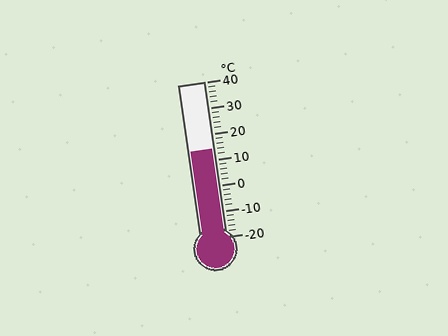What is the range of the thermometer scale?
The thermometer scale ranges from -20°C to 40°C.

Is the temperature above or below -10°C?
The temperature is above -10°C.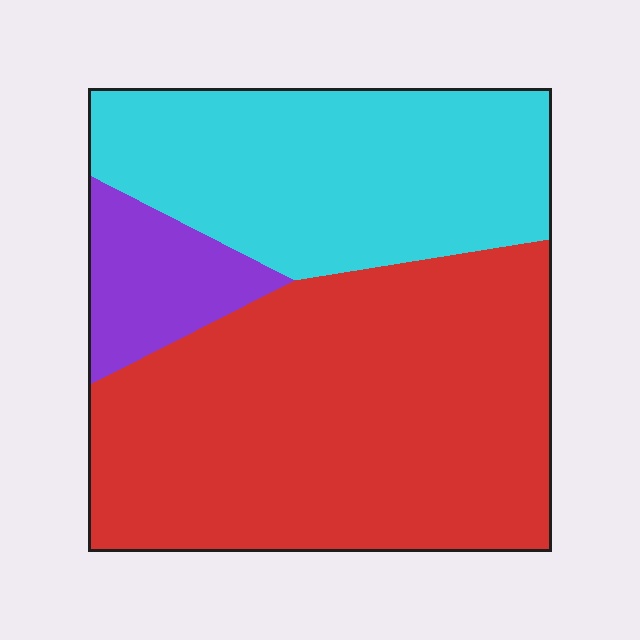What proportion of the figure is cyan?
Cyan covers 34% of the figure.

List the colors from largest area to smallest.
From largest to smallest: red, cyan, purple.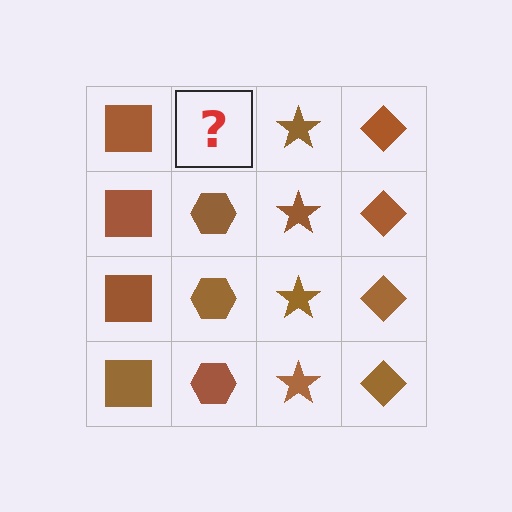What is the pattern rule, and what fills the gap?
The rule is that each column has a consistent shape. The gap should be filled with a brown hexagon.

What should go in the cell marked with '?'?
The missing cell should contain a brown hexagon.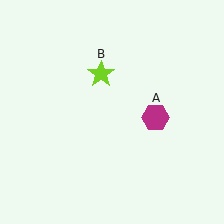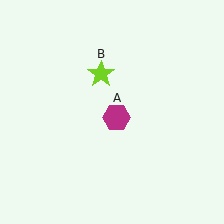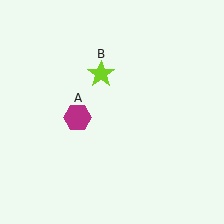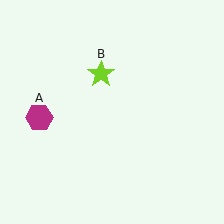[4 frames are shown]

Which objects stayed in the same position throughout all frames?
Lime star (object B) remained stationary.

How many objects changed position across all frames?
1 object changed position: magenta hexagon (object A).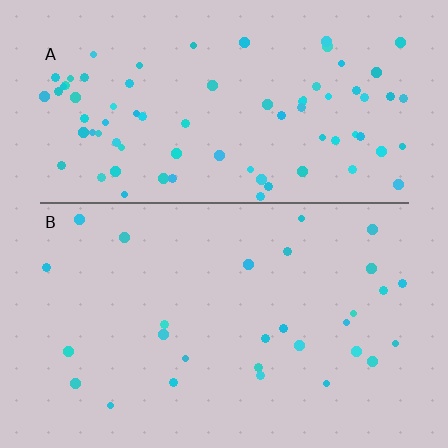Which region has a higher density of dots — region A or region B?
A (the top).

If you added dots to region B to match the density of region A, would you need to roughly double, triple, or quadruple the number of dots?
Approximately triple.